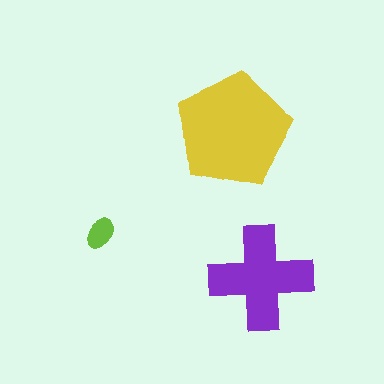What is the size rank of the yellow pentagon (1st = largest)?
1st.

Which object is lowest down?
The purple cross is bottommost.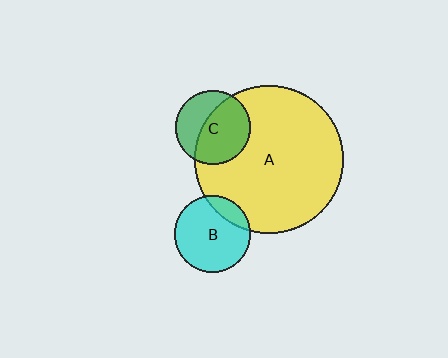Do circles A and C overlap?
Yes.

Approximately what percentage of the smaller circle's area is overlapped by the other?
Approximately 60%.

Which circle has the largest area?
Circle A (yellow).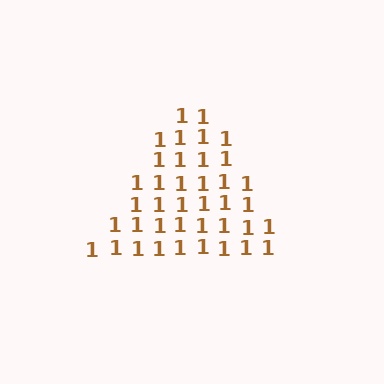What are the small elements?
The small elements are digit 1's.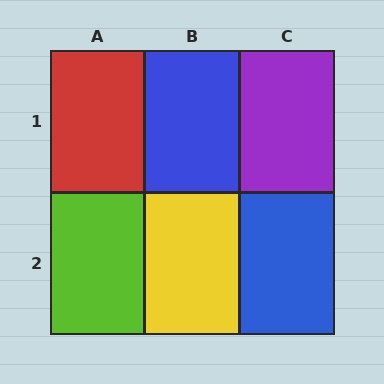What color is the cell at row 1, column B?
Blue.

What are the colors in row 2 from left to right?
Lime, yellow, blue.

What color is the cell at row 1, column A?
Red.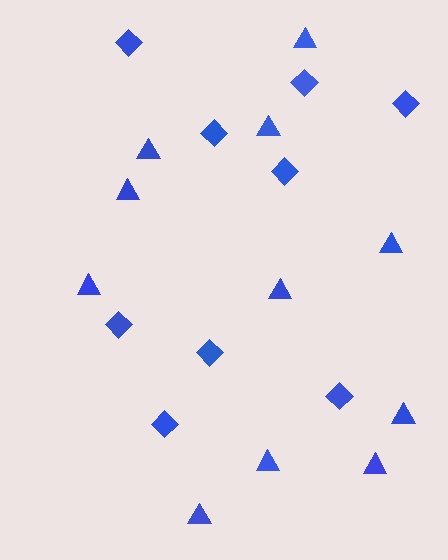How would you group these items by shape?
There are 2 groups: one group of triangles (11) and one group of diamonds (9).